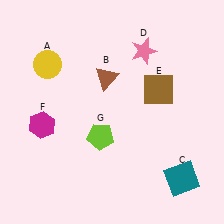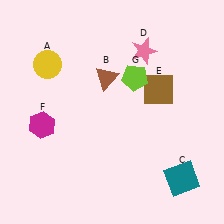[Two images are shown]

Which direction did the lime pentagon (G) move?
The lime pentagon (G) moved up.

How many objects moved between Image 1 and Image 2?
1 object moved between the two images.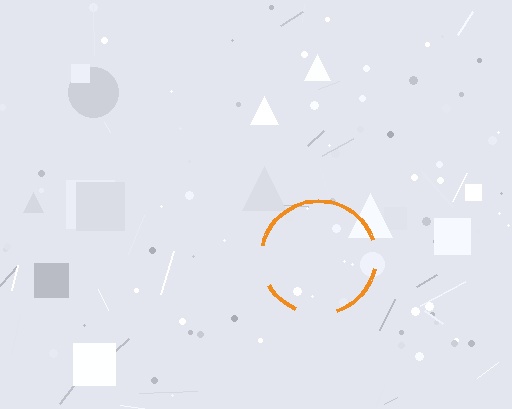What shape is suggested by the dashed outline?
The dashed outline suggests a circle.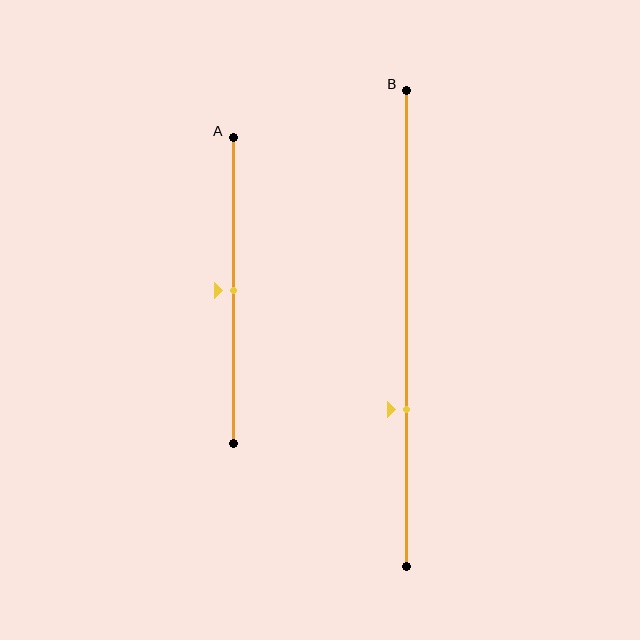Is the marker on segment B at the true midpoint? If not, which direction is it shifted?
No, the marker on segment B is shifted downward by about 17% of the segment length.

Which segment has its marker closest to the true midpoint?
Segment A has its marker closest to the true midpoint.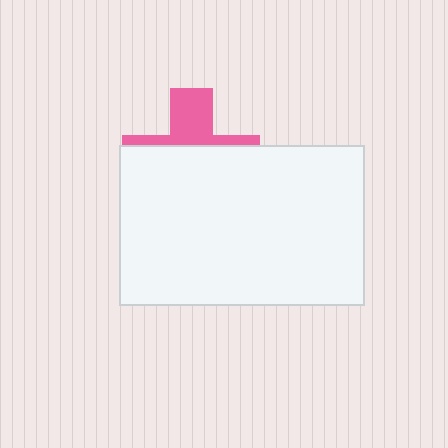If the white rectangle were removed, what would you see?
You would see the complete pink cross.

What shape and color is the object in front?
The object in front is a white rectangle.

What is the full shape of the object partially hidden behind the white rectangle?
The partially hidden object is a pink cross.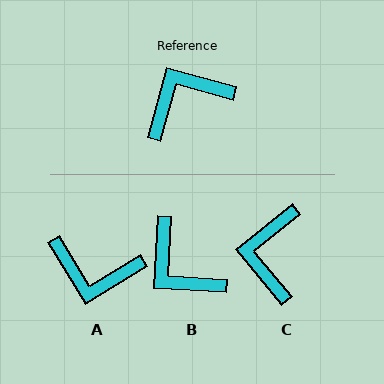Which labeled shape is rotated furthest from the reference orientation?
A, about 137 degrees away.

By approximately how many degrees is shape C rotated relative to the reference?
Approximately 54 degrees counter-clockwise.